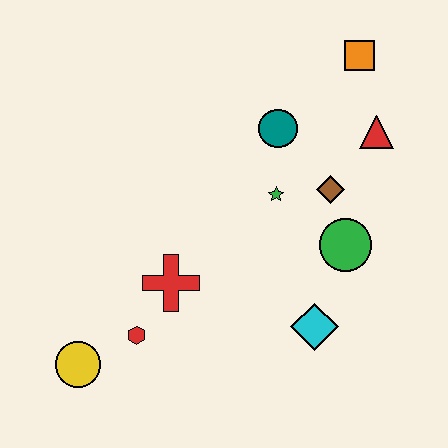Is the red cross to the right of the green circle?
No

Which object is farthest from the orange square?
The yellow circle is farthest from the orange square.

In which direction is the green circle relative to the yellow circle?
The green circle is to the right of the yellow circle.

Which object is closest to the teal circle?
The green star is closest to the teal circle.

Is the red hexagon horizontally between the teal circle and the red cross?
No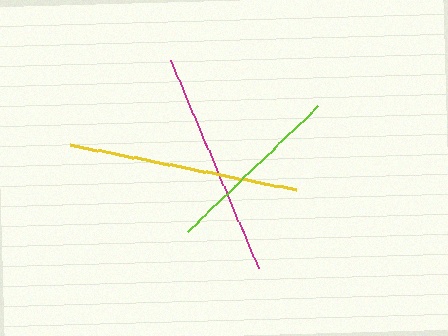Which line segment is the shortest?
The lime line is the shortest at approximately 182 pixels.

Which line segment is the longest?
The yellow line is the longest at approximately 229 pixels.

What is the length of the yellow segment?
The yellow segment is approximately 229 pixels long.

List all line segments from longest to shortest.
From longest to shortest: yellow, magenta, lime.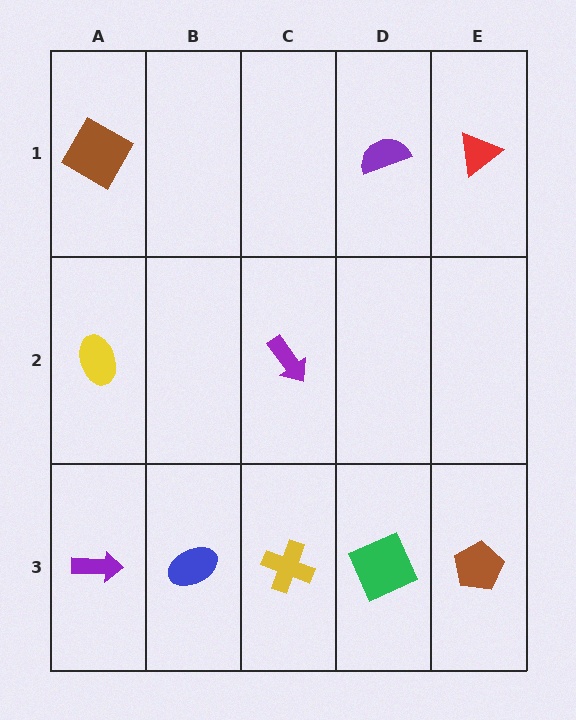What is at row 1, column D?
A purple semicircle.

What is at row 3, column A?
A purple arrow.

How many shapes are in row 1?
3 shapes.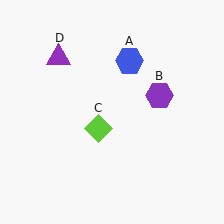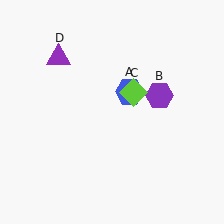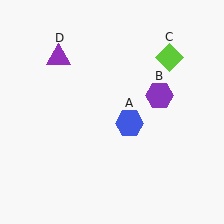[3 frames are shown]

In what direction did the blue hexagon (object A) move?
The blue hexagon (object A) moved down.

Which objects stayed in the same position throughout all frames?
Purple hexagon (object B) and purple triangle (object D) remained stationary.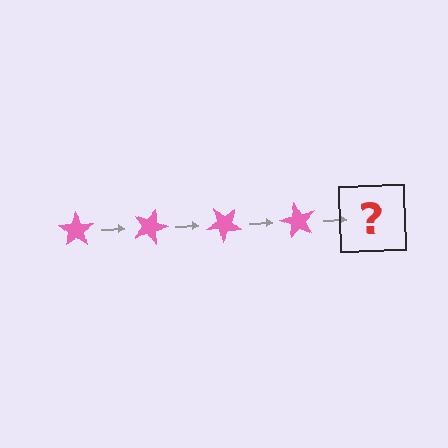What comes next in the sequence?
The next element should be a pink star rotated 80 degrees.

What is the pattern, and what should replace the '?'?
The pattern is that the star rotates 20 degrees each step. The '?' should be a pink star rotated 80 degrees.